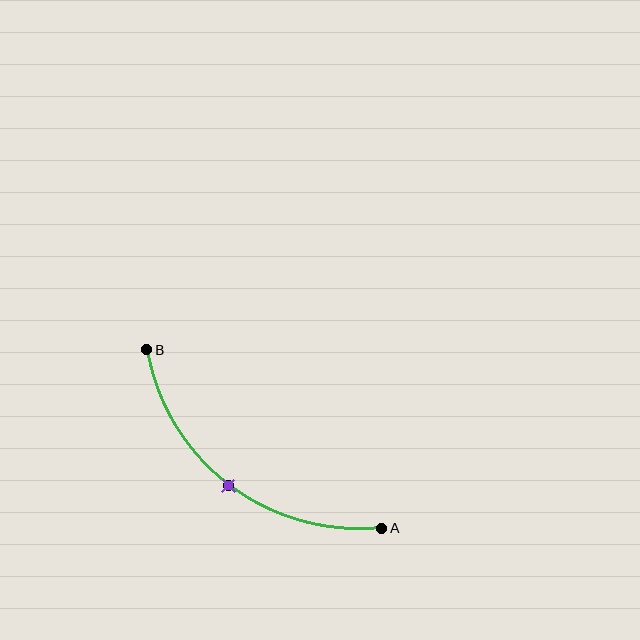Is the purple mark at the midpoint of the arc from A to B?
Yes. The purple mark lies on the arc at equal arc-length from both A and B — it is the arc midpoint.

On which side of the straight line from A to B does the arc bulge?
The arc bulges below and to the left of the straight line connecting A and B.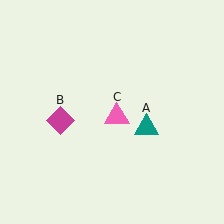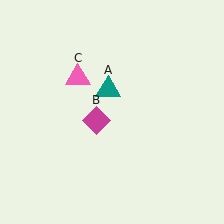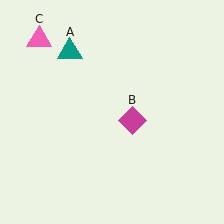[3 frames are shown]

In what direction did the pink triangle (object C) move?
The pink triangle (object C) moved up and to the left.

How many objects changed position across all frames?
3 objects changed position: teal triangle (object A), magenta diamond (object B), pink triangle (object C).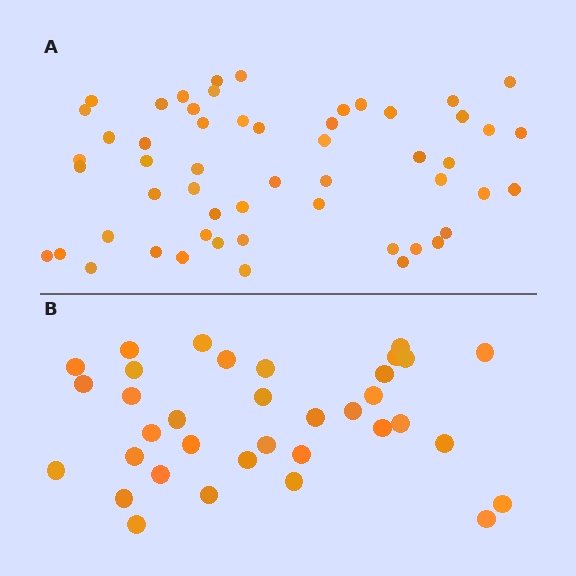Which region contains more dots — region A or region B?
Region A (the top region) has more dots.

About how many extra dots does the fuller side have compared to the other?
Region A has approximately 20 more dots than region B.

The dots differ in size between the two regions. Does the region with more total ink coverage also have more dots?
No. Region B has more total ink coverage because its dots are larger, but region A actually contains more individual dots. Total area can be misleading — the number of items is what matters here.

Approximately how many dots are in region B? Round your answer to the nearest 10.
About 40 dots. (The exact count is 35, which rounds to 40.)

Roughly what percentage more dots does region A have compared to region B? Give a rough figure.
About 55% more.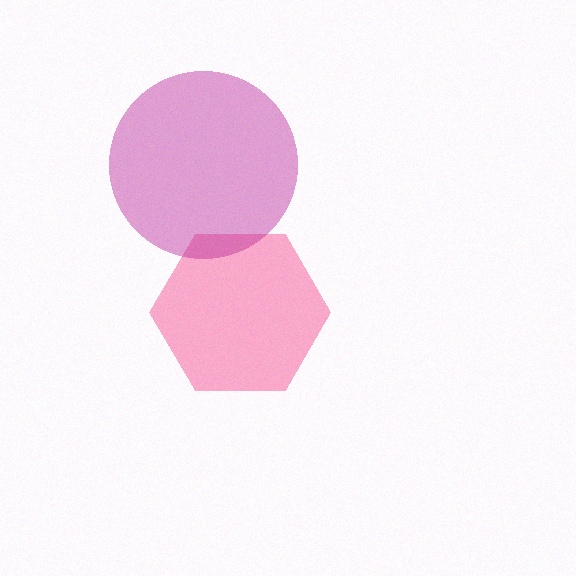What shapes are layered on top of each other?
The layered shapes are: a pink hexagon, a magenta circle.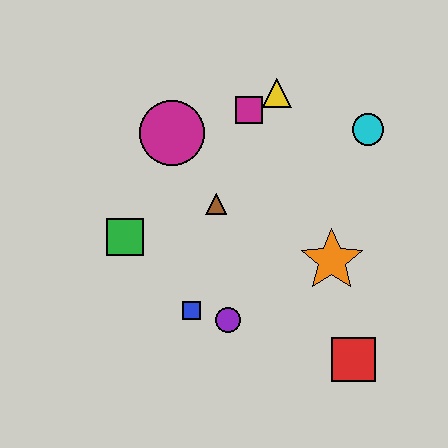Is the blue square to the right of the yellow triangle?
No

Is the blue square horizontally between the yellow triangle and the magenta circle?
Yes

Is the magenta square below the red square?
No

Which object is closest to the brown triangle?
The magenta circle is closest to the brown triangle.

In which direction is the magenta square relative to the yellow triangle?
The magenta square is to the left of the yellow triangle.